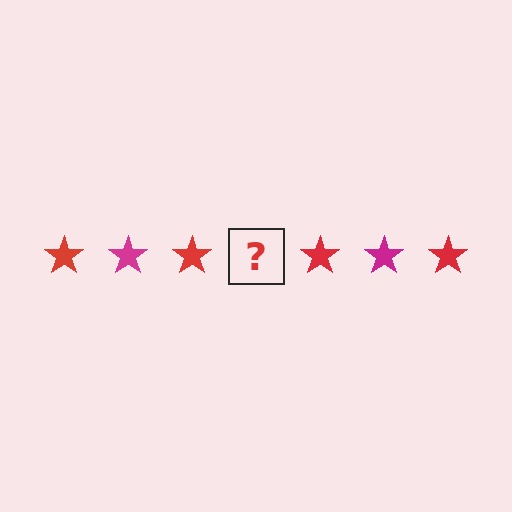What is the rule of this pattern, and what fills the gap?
The rule is that the pattern cycles through red, magenta stars. The gap should be filled with a magenta star.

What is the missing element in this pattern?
The missing element is a magenta star.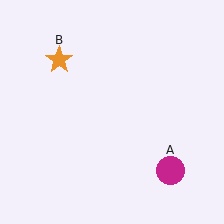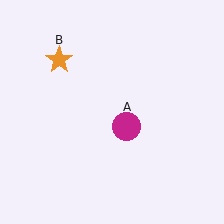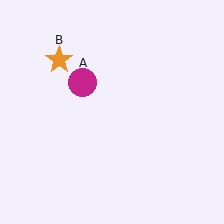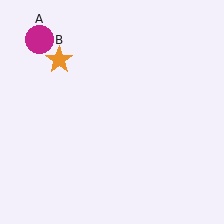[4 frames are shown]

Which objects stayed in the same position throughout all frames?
Orange star (object B) remained stationary.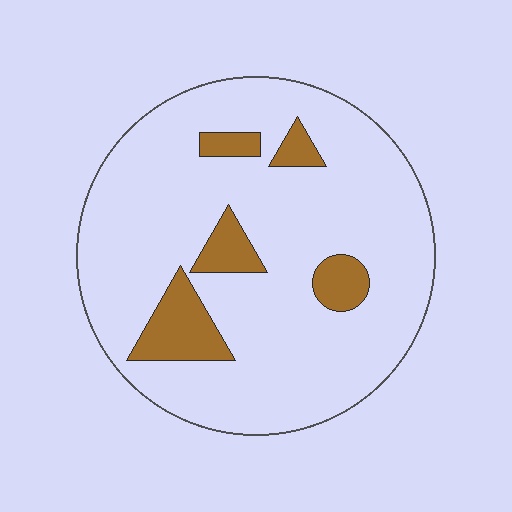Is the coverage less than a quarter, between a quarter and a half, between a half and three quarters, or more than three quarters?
Less than a quarter.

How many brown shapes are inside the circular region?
5.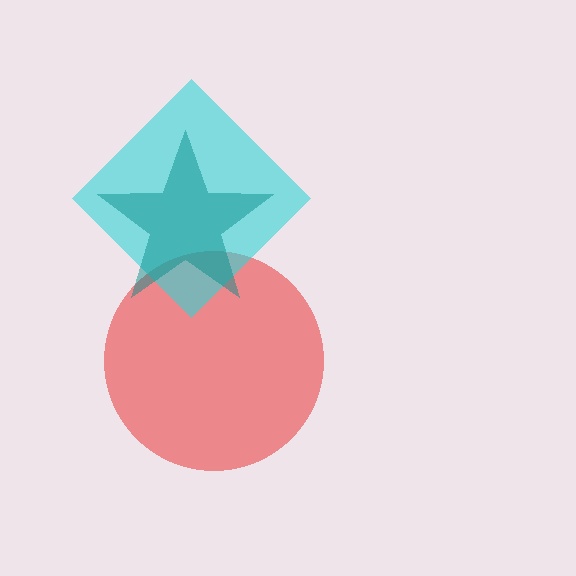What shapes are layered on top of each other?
The layered shapes are: a red circle, a cyan diamond, a teal star.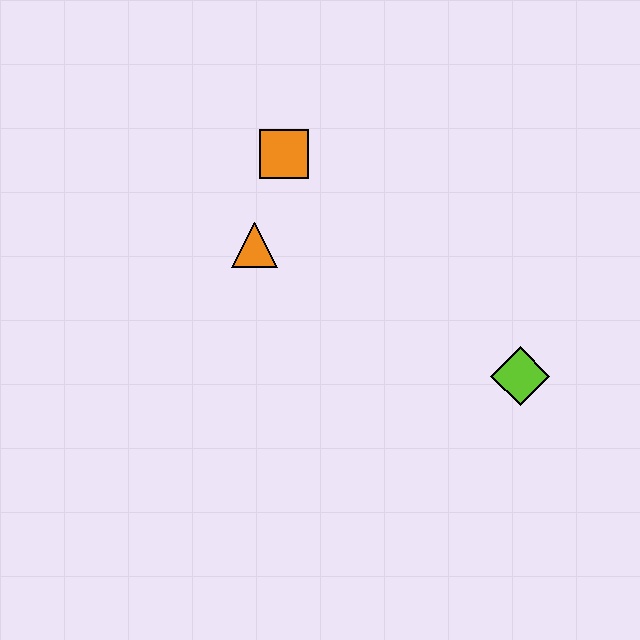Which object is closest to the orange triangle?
The orange square is closest to the orange triangle.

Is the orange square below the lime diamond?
No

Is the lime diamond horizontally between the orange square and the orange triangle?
No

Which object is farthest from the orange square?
The lime diamond is farthest from the orange square.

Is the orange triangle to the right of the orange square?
No